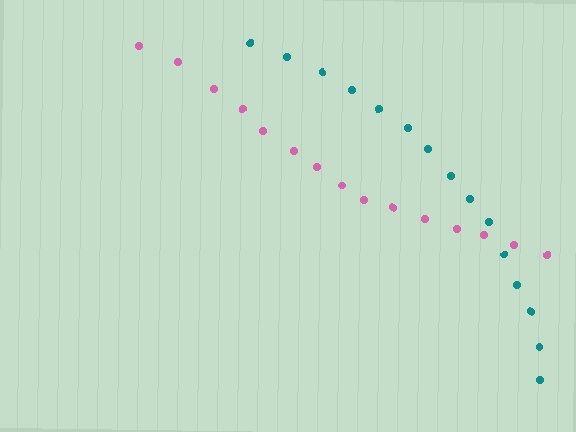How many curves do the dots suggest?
There are 2 distinct paths.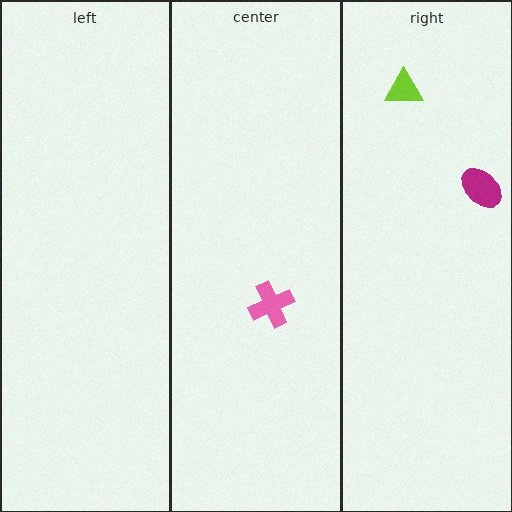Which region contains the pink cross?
The center region.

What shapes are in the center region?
The pink cross.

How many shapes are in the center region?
1.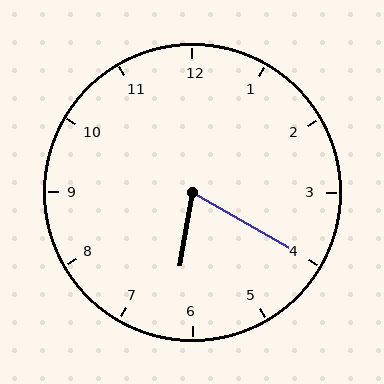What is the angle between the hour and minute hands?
Approximately 70 degrees.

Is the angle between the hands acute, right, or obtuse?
It is acute.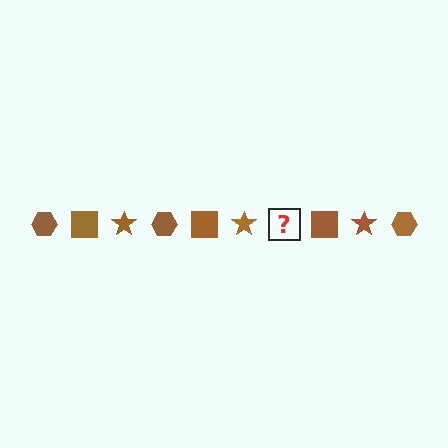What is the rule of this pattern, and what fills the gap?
The rule is that the pattern cycles through hexagon, square, star shapes in brown. The gap should be filled with a brown hexagon.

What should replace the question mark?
The question mark should be replaced with a brown hexagon.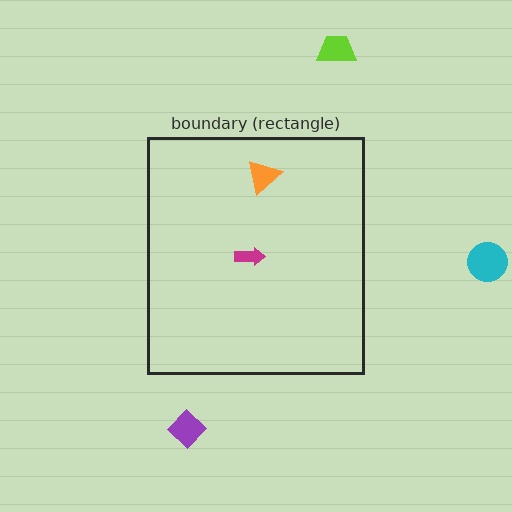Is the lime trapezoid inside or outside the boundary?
Outside.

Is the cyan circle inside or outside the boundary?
Outside.